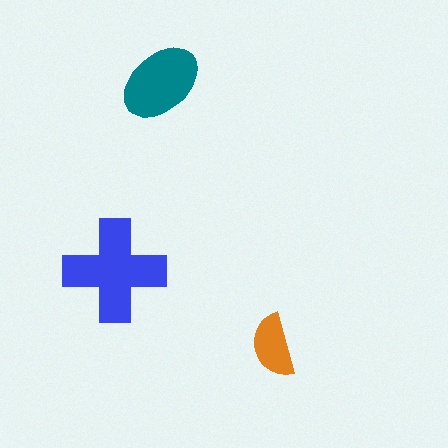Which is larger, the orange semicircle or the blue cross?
The blue cross.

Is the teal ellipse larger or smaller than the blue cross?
Smaller.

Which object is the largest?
The blue cross.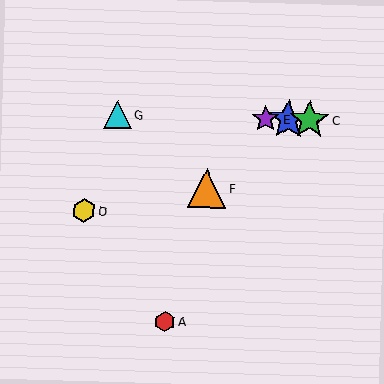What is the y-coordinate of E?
Object E is at y≈119.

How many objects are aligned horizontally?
4 objects (B, C, E, G) are aligned horizontally.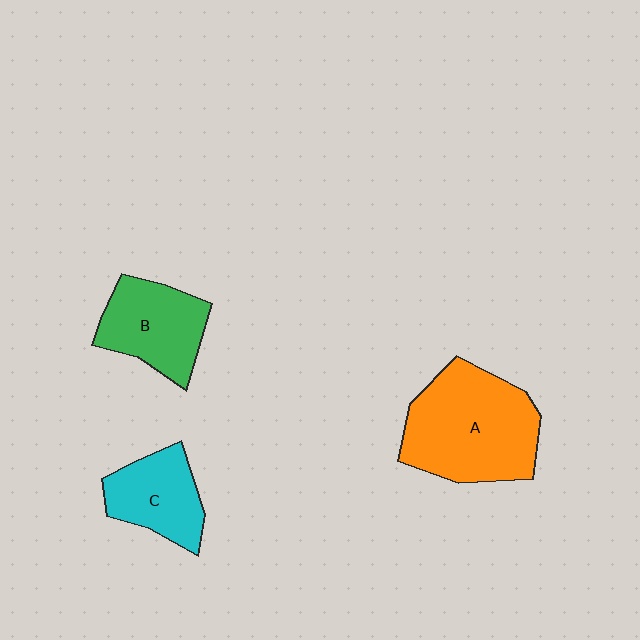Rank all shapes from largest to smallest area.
From largest to smallest: A (orange), B (green), C (cyan).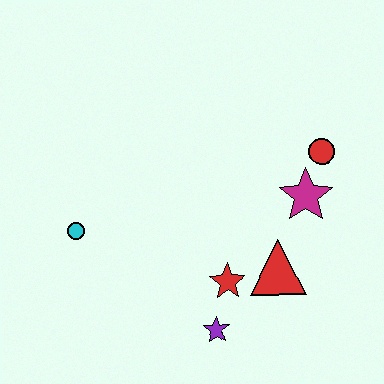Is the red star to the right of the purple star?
Yes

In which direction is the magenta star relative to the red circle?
The magenta star is below the red circle.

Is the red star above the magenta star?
No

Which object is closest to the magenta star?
The red circle is closest to the magenta star.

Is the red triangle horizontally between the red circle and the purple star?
Yes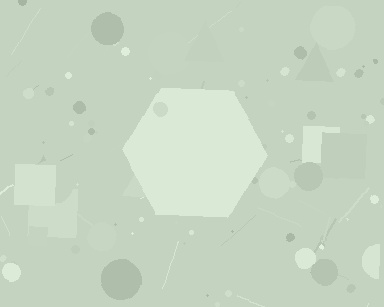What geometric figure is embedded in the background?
A hexagon is embedded in the background.